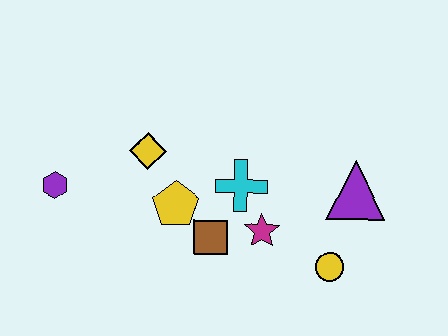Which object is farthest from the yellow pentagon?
The purple triangle is farthest from the yellow pentagon.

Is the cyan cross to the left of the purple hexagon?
No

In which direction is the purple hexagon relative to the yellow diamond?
The purple hexagon is to the left of the yellow diamond.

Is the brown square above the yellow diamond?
No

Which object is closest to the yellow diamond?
The yellow pentagon is closest to the yellow diamond.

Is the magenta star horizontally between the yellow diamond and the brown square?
No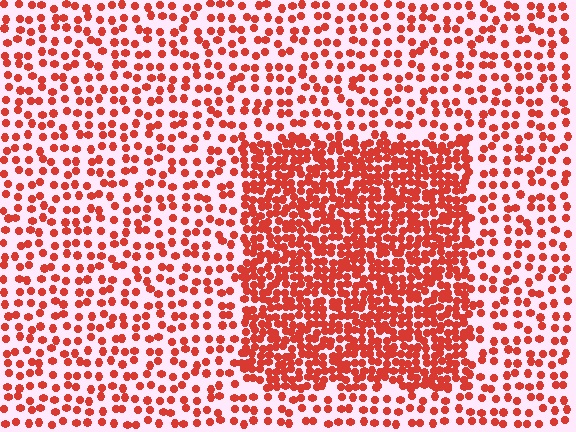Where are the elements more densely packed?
The elements are more densely packed inside the rectangle boundary.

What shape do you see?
I see a rectangle.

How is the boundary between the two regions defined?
The boundary is defined by a change in element density (approximately 2.3x ratio). All elements are the same color, size, and shape.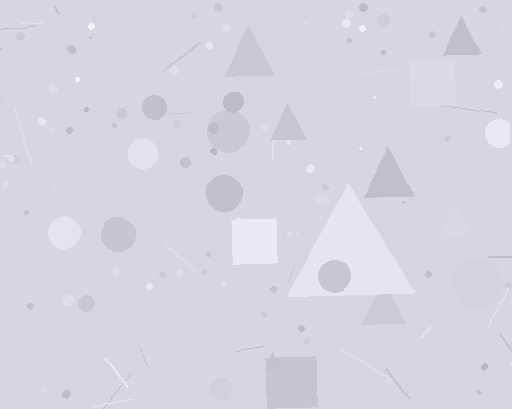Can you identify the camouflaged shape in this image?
The camouflaged shape is a triangle.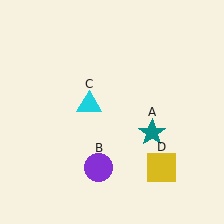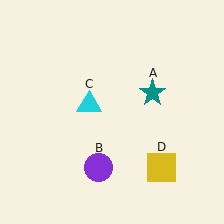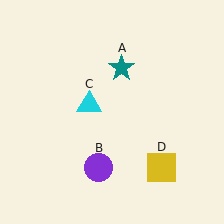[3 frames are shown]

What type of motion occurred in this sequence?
The teal star (object A) rotated counterclockwise around the center of the scene.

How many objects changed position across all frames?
1 object changed position: teal star (object A).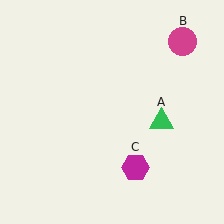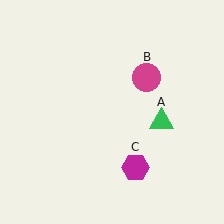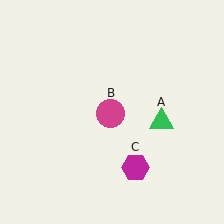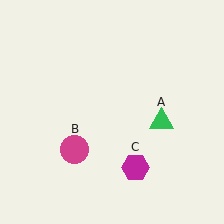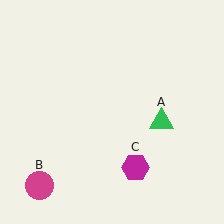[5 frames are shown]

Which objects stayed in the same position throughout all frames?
Green triangle (object A) and magenta hexagon (object C) remained stationary.